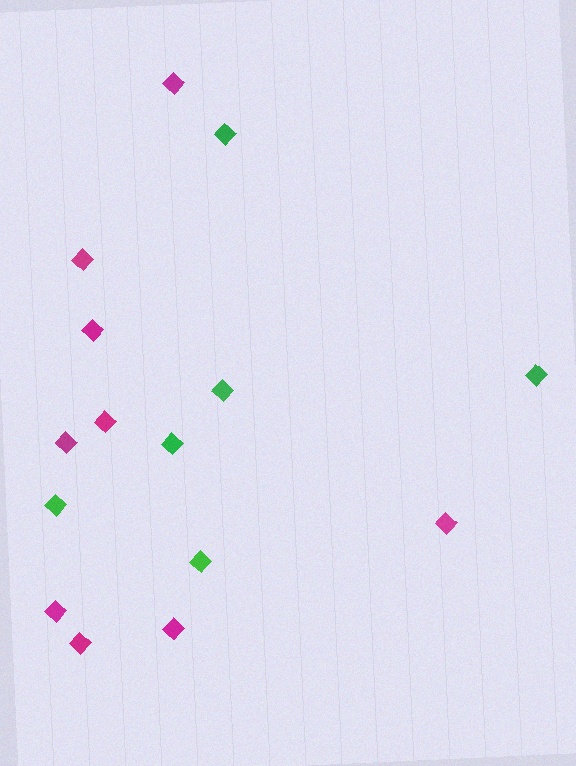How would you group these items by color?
There are 2 groups: one group of magenta diamonds (9) and one group of green diamonds (6).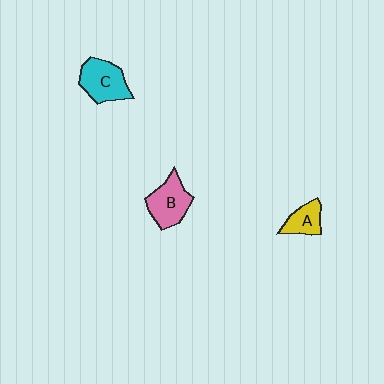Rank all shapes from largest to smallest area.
From largest to smallest: C (cyan), B (pink), A (yellow).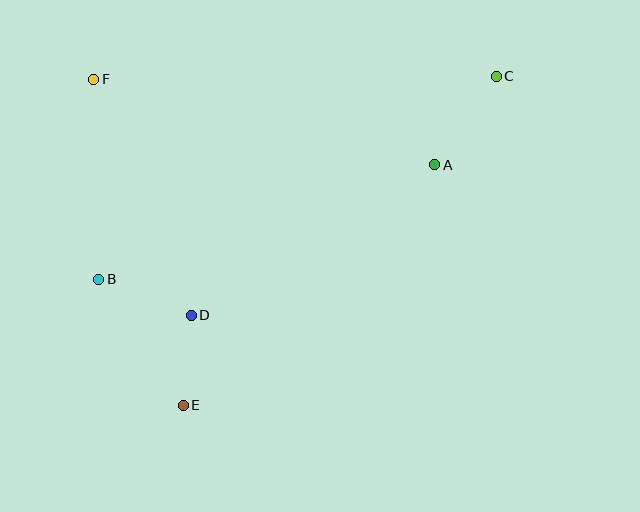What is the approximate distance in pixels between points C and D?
The distance between C and D is approximately 387 pixels.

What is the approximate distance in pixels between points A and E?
The distance between A and E is approximately 348 pixels.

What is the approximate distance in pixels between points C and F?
The distance between C and F is approximately 402 pixels.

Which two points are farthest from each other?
Points C and E are farthest from each other.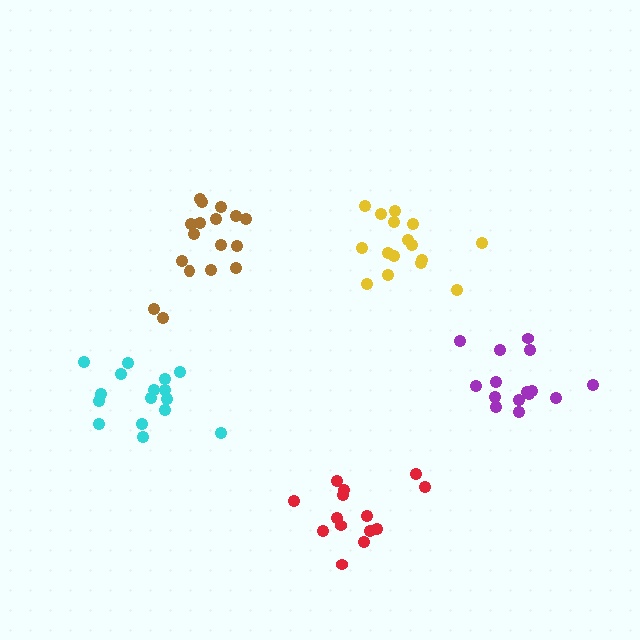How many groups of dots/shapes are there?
There are 5 groups.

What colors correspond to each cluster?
The clusters are colored: brown, cyan, red, yellow, purple.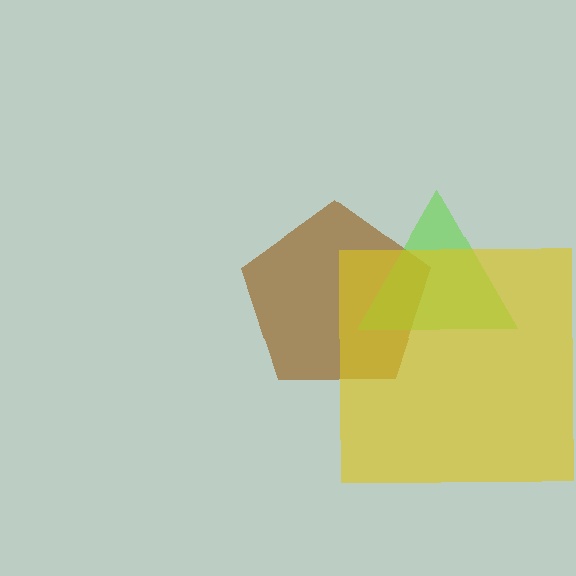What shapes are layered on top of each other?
The layered shapes are: a brown pentagon, a lime triangle, a yellow square.